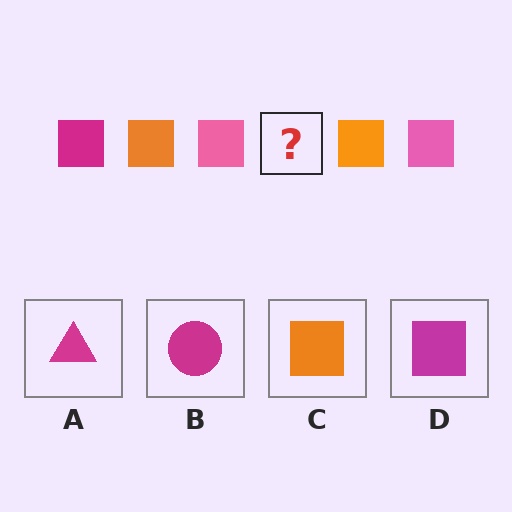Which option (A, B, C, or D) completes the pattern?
D.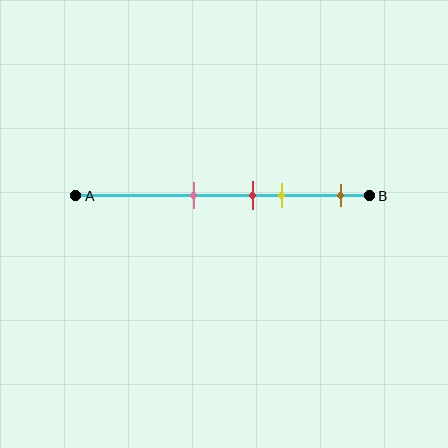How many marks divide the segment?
There are 4 marks dividing the segment.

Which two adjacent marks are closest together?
The red and yellow marks are the closest adjacent pair.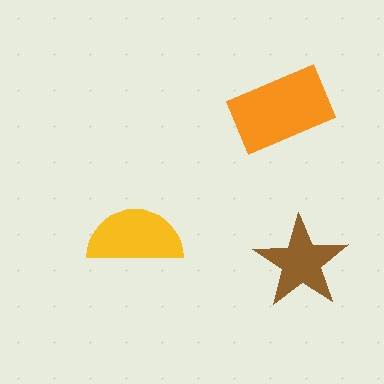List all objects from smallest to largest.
The brown star, the yellow semicircle, the orange rectangle.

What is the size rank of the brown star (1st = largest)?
3rd.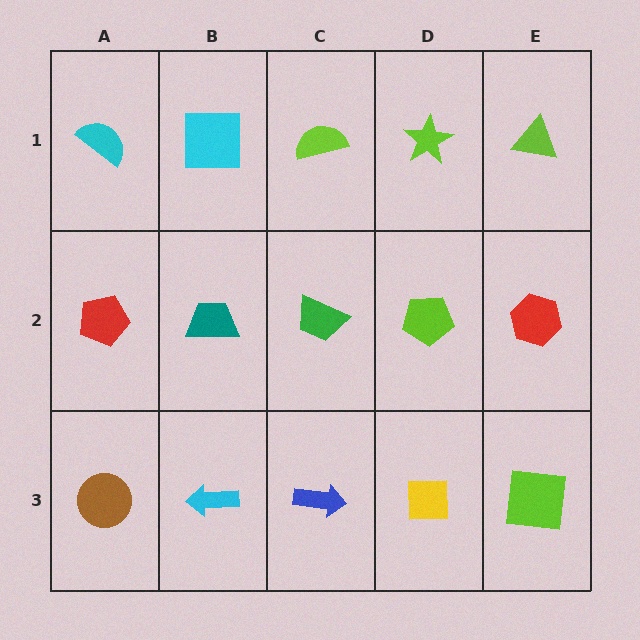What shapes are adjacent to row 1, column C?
A green trapezoid (row 2, column C), a cyan square (row 1, column B), a lime star (row 1, column D).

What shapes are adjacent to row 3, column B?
A teal trapezoid (row 2, column B), a brown circle (row 3, column A), a blue arrow (row 3, column C).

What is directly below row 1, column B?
A teal trapezoid.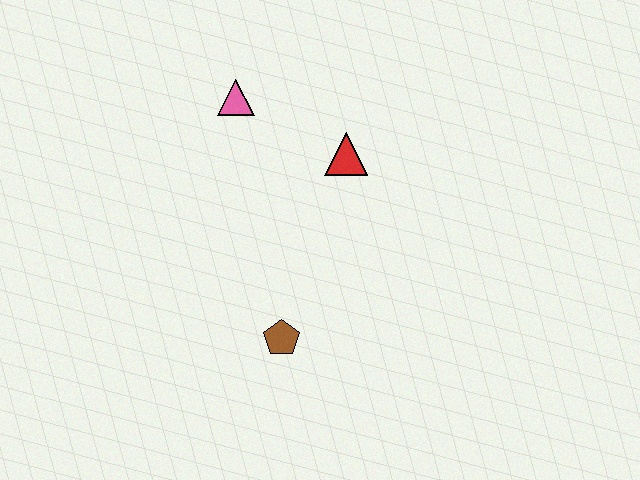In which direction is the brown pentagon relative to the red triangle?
The brown pentagon is below the red triangle.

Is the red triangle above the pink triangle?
No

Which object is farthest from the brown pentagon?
The pink triangle is farthest from the brown pentagon.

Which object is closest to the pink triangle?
The red triangle is closest to the pink triangle.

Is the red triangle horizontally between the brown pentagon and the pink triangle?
No